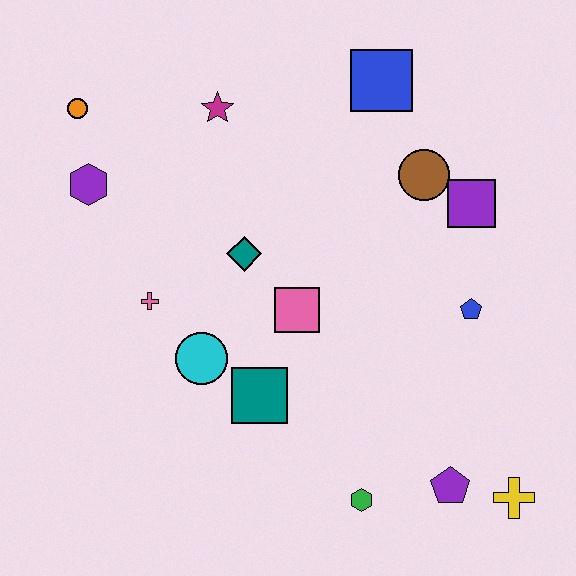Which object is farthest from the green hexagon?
The orange circle is farthest from the green hexagon.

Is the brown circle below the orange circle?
Yes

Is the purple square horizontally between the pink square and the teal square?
No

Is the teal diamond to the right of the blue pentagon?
No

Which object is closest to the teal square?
The cyan circle is closest to the teal square.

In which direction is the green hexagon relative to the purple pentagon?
The green hexagon is to the left of the purple pentagon.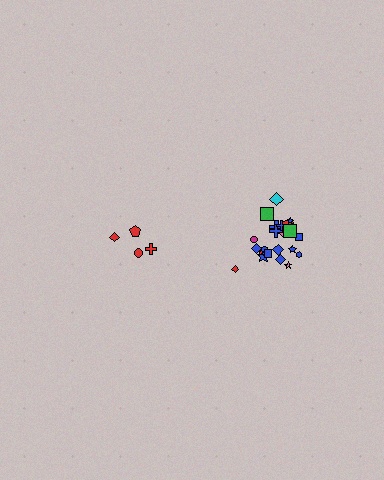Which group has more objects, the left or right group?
The right group.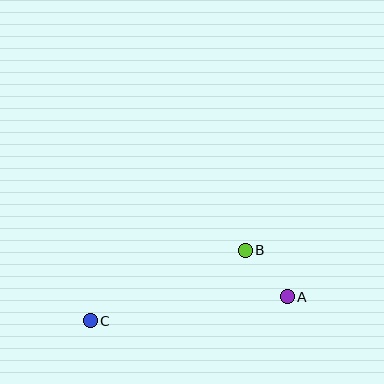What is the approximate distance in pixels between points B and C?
The distance between B and C is approximately 170 pixels.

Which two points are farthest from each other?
Points A and C are farthest from each other.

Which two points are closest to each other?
Points A and B are closest to each other.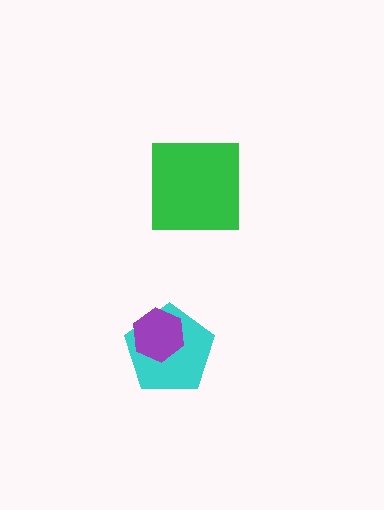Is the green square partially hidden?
No, no other shape covers it.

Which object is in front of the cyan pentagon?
The purple hexagon is in front of the cyan pentagon.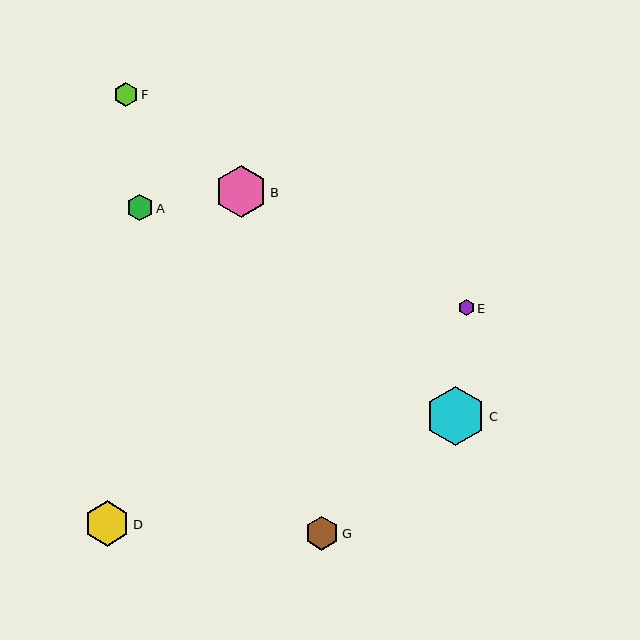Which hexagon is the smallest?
Hexagon E is the smallest with a size of approximately 16 pixels.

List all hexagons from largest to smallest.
From largest to smallest: C, B, D, G, A, F, E.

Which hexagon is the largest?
Hexagon C is the largest with a size of approximately 60 pixels.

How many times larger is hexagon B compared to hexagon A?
Hexagon B is approximately 2.0 times the size of hexagon A.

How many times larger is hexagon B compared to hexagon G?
Hexagon B is approximately 1.5 times the size of hexagon G.